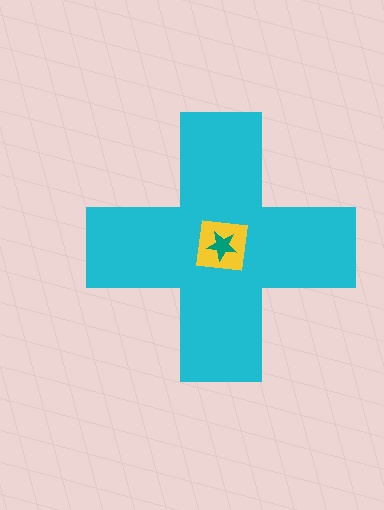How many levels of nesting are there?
3.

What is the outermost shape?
The cyan cross.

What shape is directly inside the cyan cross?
The yellow square.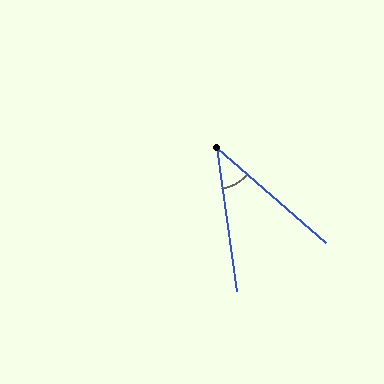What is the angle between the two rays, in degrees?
Approximately 41 degrees.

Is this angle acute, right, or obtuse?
It is acute.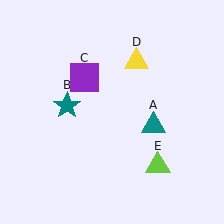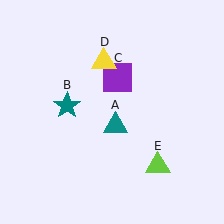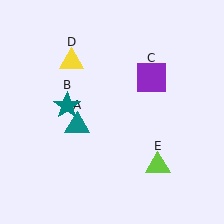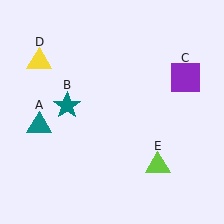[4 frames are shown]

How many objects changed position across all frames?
3 objects changed position: teal triangle (object A), purple square (object C), yellow triangle (object D).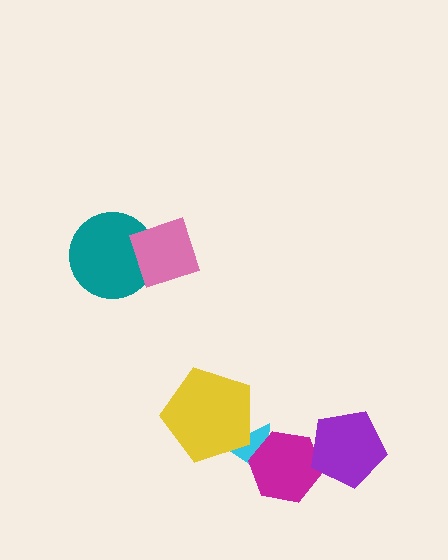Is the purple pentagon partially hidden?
No, no other shape covers it.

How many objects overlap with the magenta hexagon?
2 objects overlap with the magenta hexagon.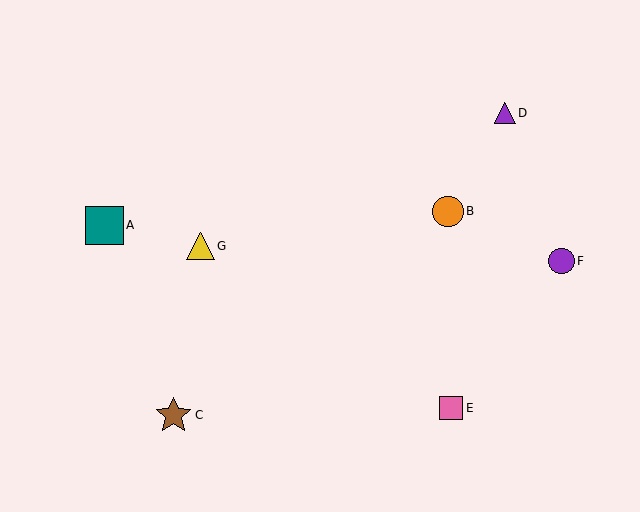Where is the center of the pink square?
The center of the pink square is at (451, 408).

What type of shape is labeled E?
Shape E is a pink square.